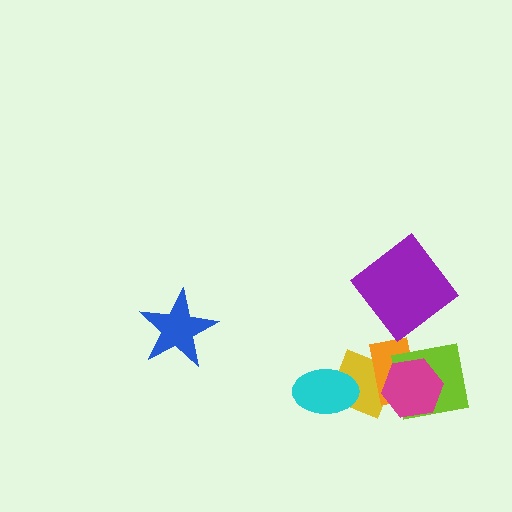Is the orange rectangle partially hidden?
Yes, it is partially covered by another shape.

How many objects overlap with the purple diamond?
0 objects overlap with the purple diamond.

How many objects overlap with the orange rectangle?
3 objects overlap with the orange rectangle.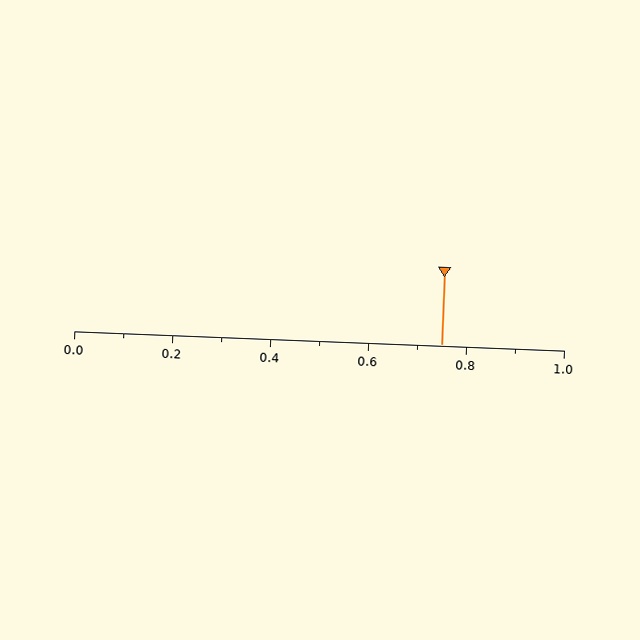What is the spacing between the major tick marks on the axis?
The major ticks are spaced 0.2 apart.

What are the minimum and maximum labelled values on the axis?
The axis runs from 0.0 to 1.0.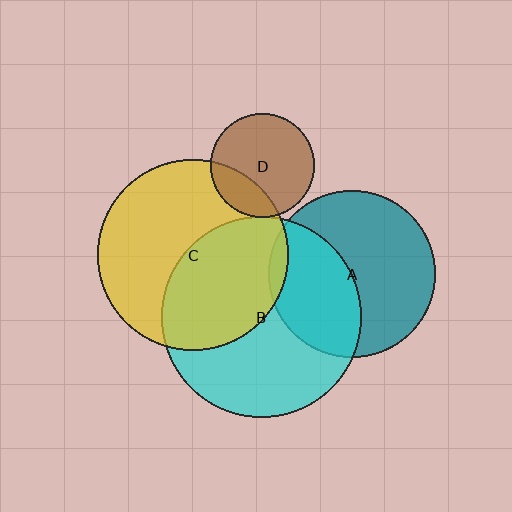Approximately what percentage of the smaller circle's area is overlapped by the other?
Approximately 25%.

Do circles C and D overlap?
Yes.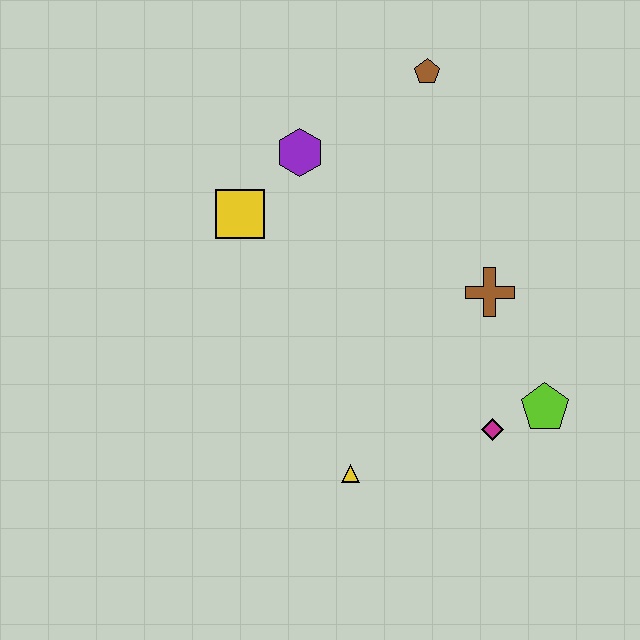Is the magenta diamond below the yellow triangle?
No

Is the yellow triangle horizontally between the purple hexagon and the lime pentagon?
Yes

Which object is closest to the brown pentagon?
The purple hexagon is closest to the brown pentagon.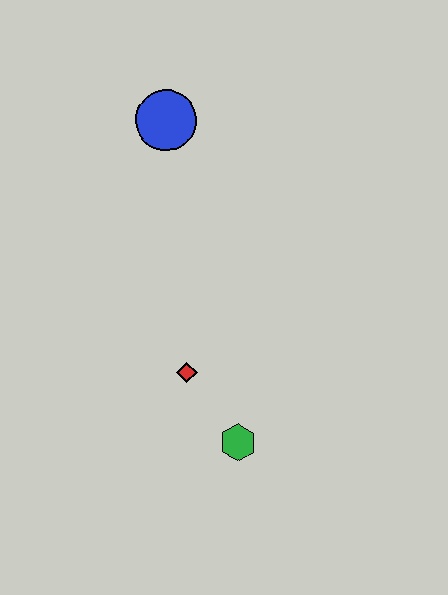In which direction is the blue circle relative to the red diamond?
The blue circle is above the red diamond.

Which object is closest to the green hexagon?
The red diamond is closest to the green hexagon.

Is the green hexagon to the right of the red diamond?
Yes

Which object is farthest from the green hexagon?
The blue circle is farthest from the green hexagon.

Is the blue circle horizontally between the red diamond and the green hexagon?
No